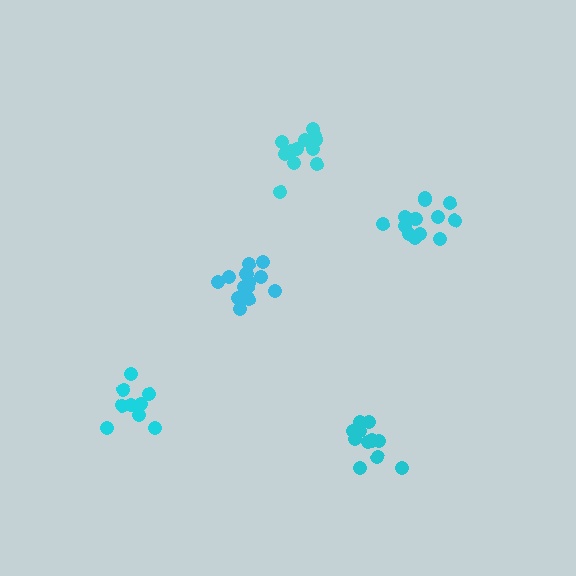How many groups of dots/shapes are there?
There are 5 groups.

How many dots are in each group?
Group 1: 13 dots, Group 2: 10 dots, Group 3: 13 dots, Group 4: 12 dots, Group 5: 14 dots (62 total).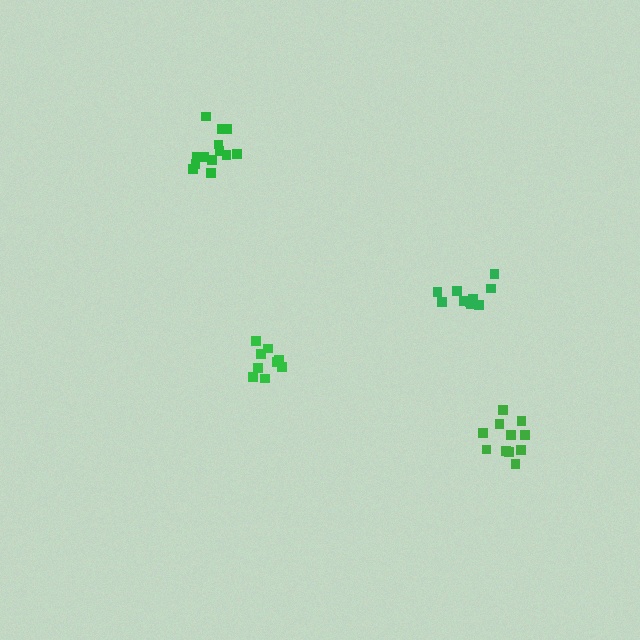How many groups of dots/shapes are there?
There are 4 groups.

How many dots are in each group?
Group 1: 13 dots, Group 2: 9 dots, Group 3: 10 dots, Group 4: 11 dots (43 total).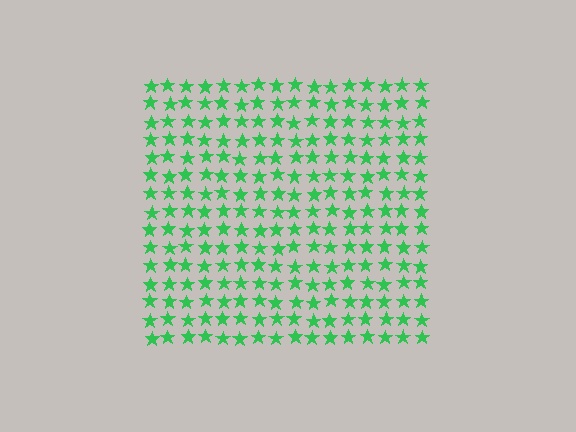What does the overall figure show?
The overall figure shows a square.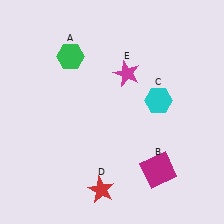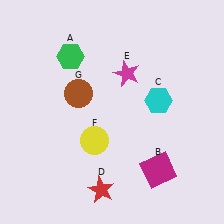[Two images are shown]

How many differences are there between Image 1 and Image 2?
There are 2 differences between the two images.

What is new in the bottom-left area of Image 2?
A yellow circle (F) was added in the bottom-left area of Image 2.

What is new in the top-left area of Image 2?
A brown circle (G) was added in the top-left area of Image 2.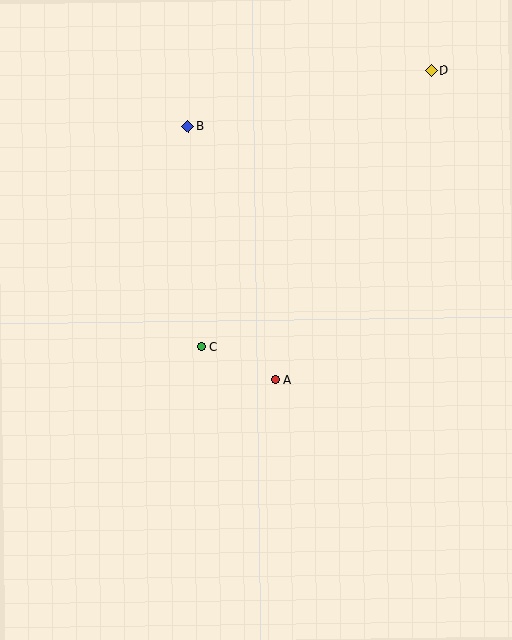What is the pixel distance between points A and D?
The distance between A and D is 346 pixels.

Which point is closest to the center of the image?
Point C at (202, 346) is closest to the center.